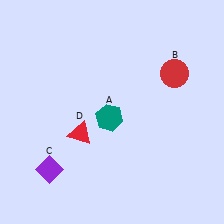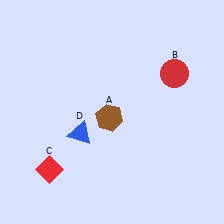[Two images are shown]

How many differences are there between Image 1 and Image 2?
There are 3 differences between the two images.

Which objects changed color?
A changed from teal to brown. C changed from purple to red. D changed from red to blue.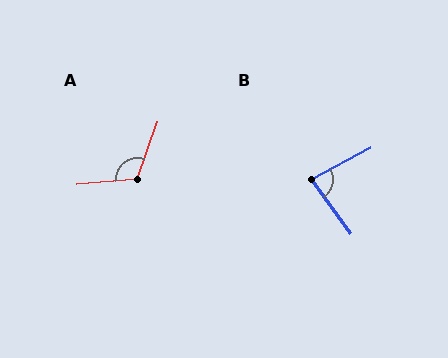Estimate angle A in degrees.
Approximately 115 degrees.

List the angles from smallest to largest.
B (81°), A (115°).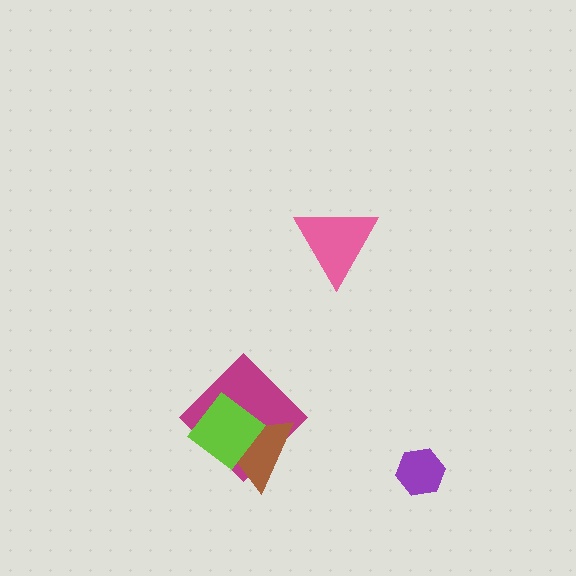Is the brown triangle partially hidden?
Yes, it is partially covered by another shape.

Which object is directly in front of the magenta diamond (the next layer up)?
The brown triangle is directly in front of the magenta diamond.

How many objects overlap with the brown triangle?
2 objects overlap with the brown triangle.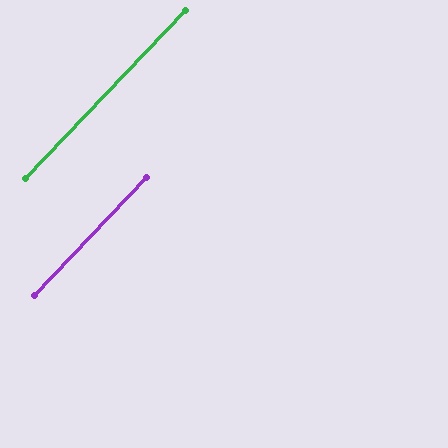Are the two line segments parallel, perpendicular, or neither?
Parallel — their directions differ by only 0.2°.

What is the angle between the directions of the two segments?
Approximately 0 degrees.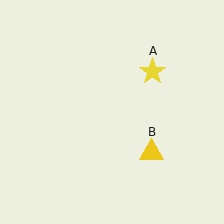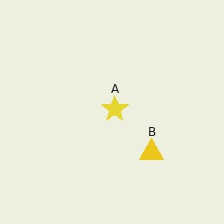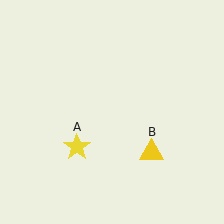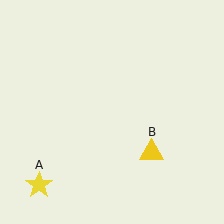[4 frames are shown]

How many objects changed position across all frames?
1 object changed position: yellow star (object A).